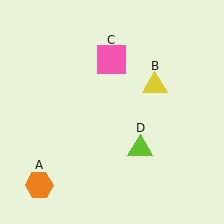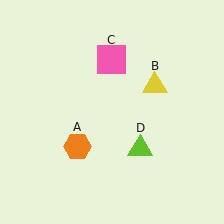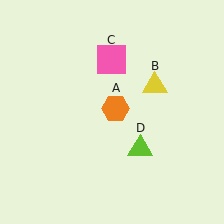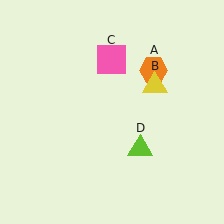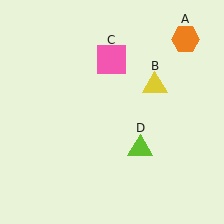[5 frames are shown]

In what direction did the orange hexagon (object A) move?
The orange hexagon (object A) moved up and to the right.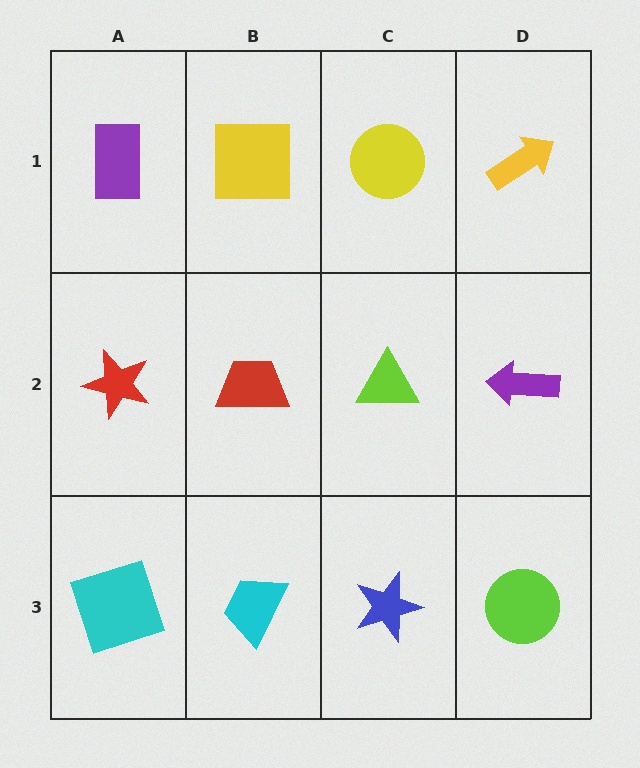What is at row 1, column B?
A yellow square.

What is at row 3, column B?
A cyan trapezoid.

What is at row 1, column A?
A purple rectangle.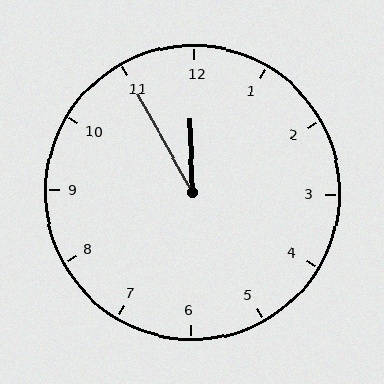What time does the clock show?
11:55.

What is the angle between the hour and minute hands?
Approximately 28 degrees.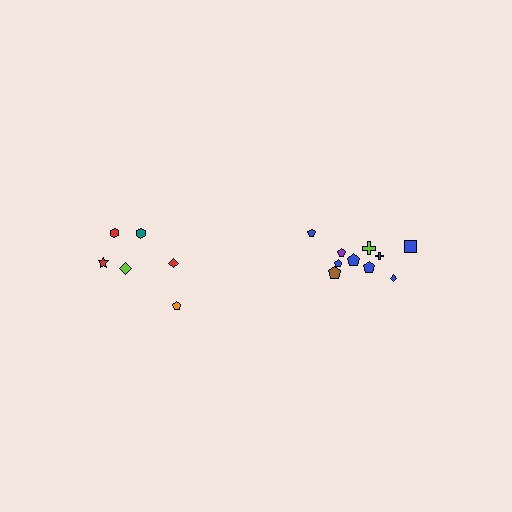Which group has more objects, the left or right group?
The right group.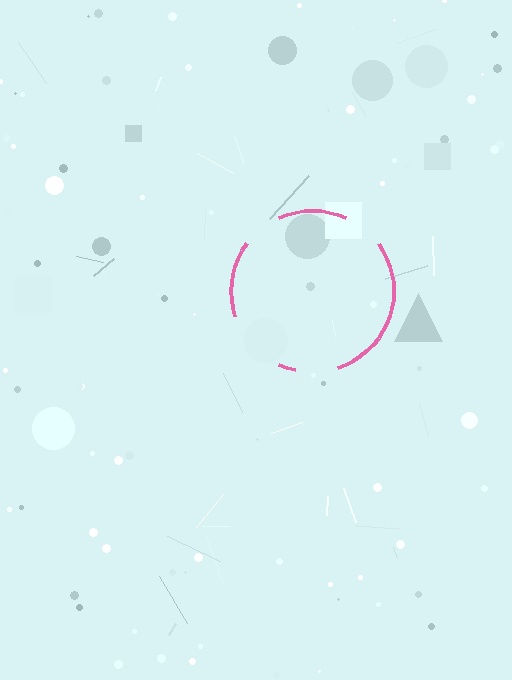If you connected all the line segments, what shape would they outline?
They would outline a circle.